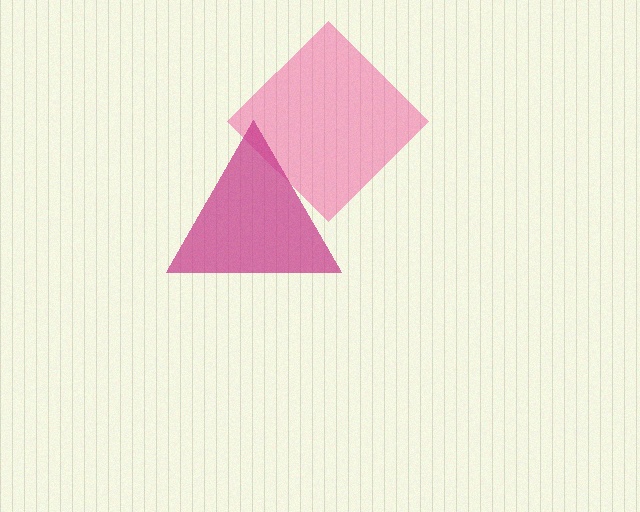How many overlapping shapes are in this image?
There are 2 overlapping shapes in the image.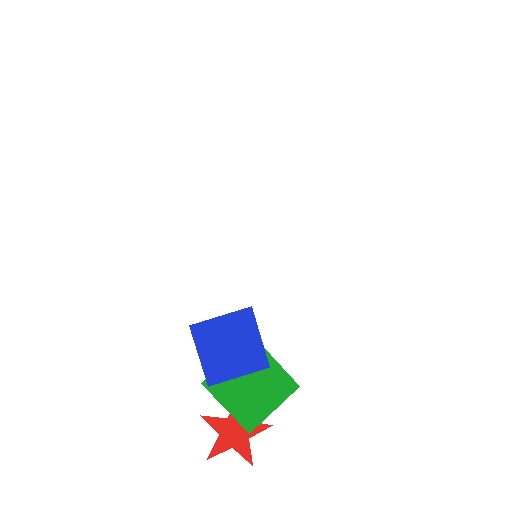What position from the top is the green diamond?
The green diamond is 2nd from the top.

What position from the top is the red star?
The red star is 3rd from the top.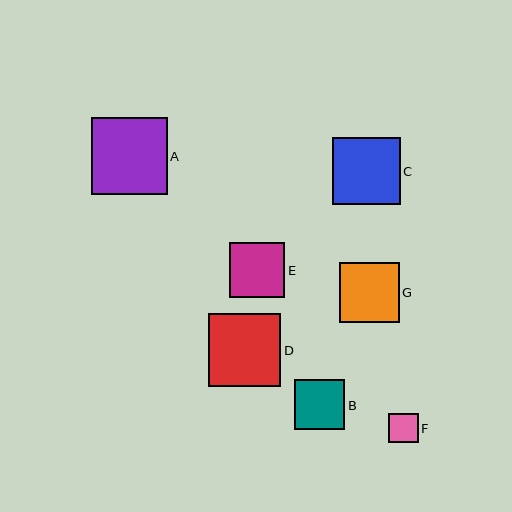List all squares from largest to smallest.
From largest to smallest: A, D, C, G, E, B, F.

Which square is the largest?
Square A is the largest with a size of approximately 76 pixels.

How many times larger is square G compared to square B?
Square G is approximately 1.2 times the size of square B.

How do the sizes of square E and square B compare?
Square E and square B are approximately the same size.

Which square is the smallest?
Square F is the smallest with a size of approximately 30 pixels.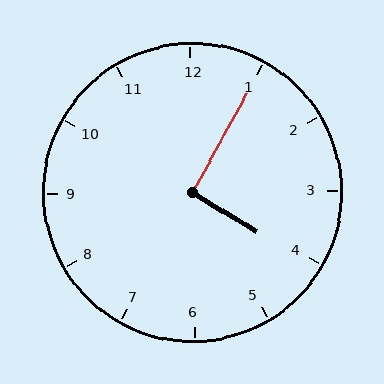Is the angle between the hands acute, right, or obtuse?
It is right.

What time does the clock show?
4:05.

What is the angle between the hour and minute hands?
Approximately 92 degrees.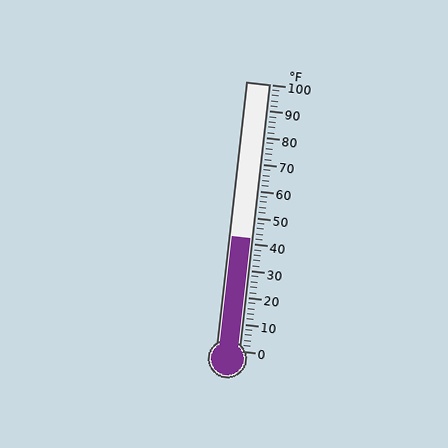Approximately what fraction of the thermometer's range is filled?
The thermometer is filled to approximately 40% of its range.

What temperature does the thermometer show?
The thermometer shows approximately 42°F.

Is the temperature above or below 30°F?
The temperature is above 30°F.